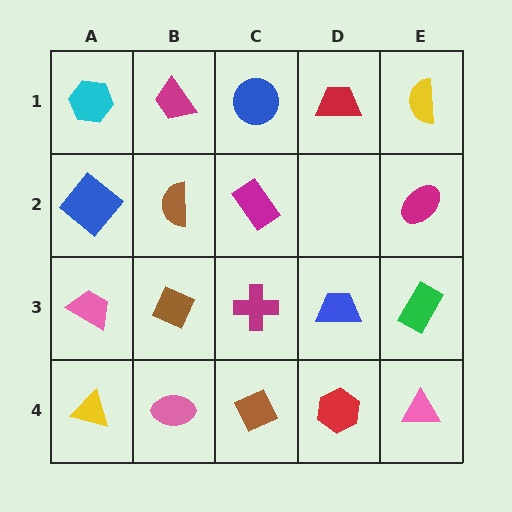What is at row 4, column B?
A pink ellipse.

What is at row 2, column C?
A magenta rectangle.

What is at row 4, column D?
A red hexagon.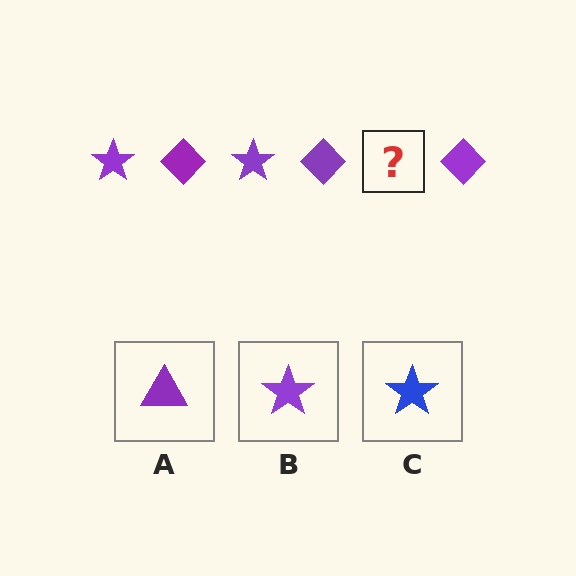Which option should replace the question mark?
Option B.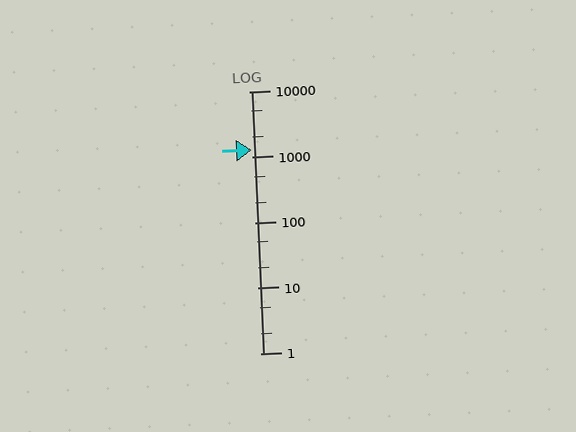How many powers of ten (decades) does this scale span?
The scale spans 4 decades, from 1 to 10000.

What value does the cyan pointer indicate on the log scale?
The pointer indicates approximately 1300.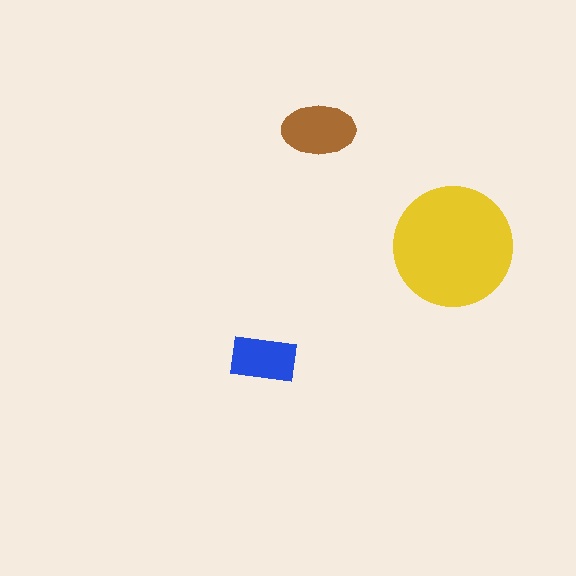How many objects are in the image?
There are 3 objects in the image.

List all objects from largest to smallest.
The yellow circle, the brown ellipse, the blue rectangle.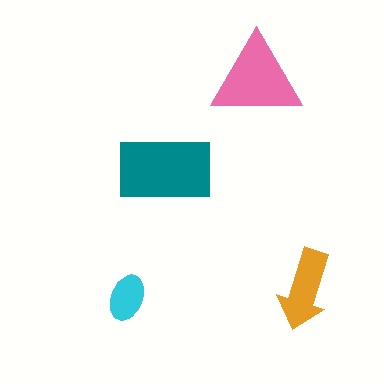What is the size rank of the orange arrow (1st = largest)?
3rd.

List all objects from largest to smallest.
The teal rectangle, the pink triangle, the orange arrow, the cyan ellipse.